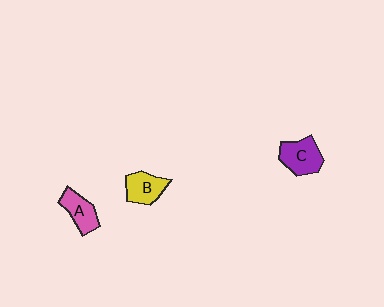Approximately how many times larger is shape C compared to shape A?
Approximately 1.2 times.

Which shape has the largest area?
Shape C (purple).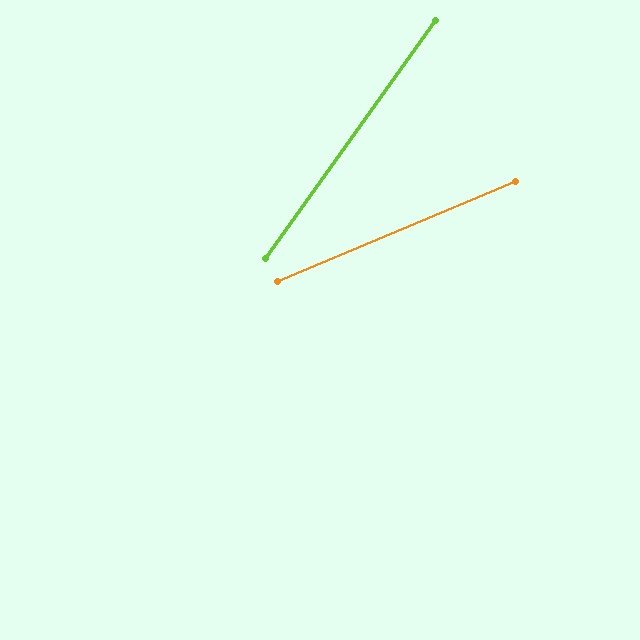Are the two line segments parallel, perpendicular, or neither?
Neither parallel nor perpendicular — they differ by about 31°.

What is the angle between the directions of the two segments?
Approximately 31 degrees.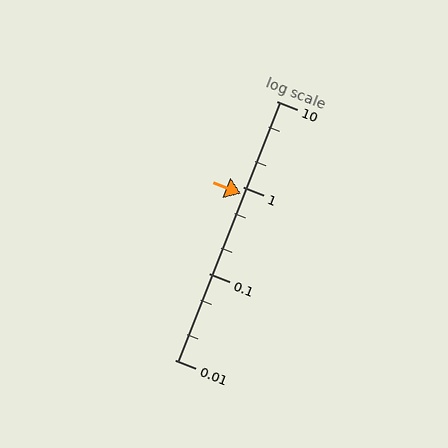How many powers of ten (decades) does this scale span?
The scale spans 3 decades, from 0.01 to 10.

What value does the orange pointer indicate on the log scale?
The pointer indicates approximately 0.85.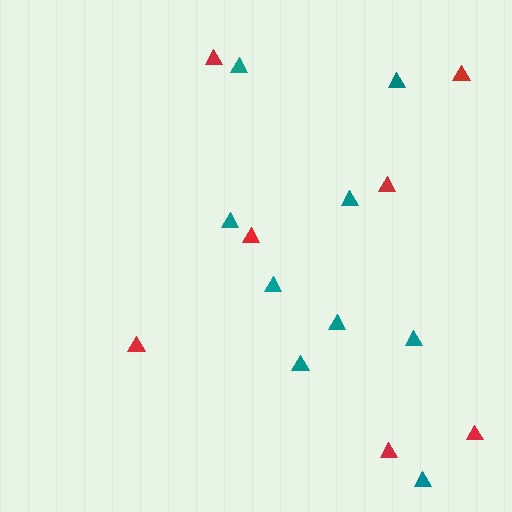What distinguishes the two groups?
There are 2 groups: one group of red triangles (7) and one group of teal triangles (9).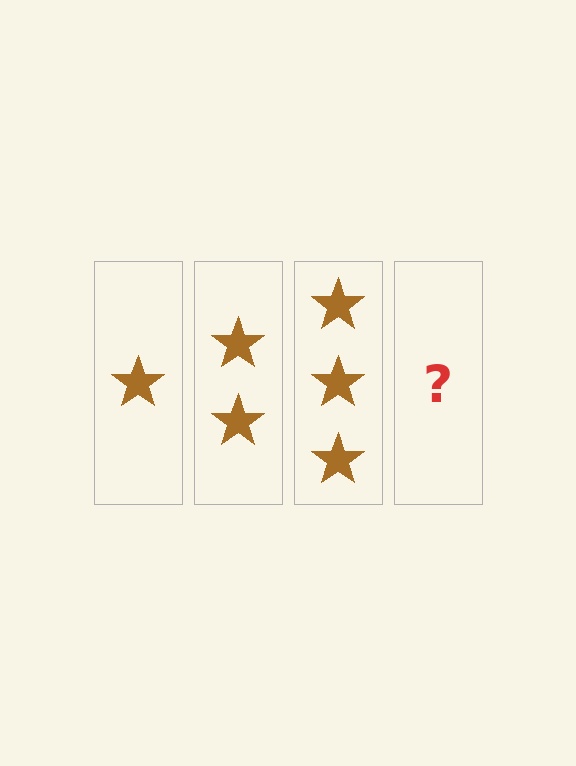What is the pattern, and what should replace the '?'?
The pattern is that each step adds one more star. The '?' should be 4 stars.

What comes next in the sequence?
The next element should be 4 stars.